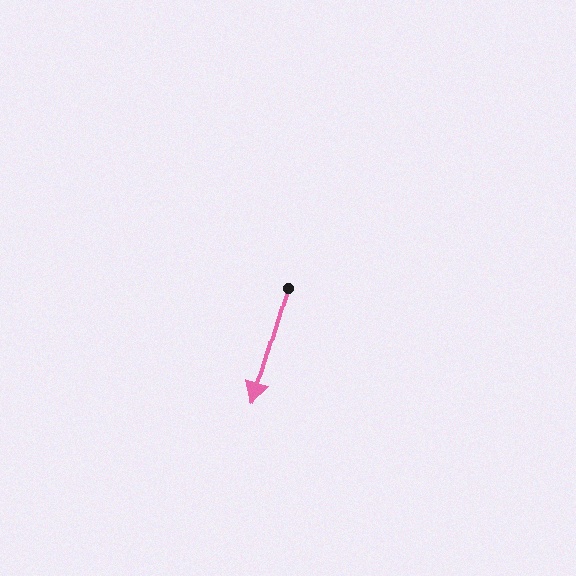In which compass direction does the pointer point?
South.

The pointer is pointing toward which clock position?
Roughly 7 o'clock.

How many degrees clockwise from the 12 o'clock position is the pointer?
Approximately 197 degrees.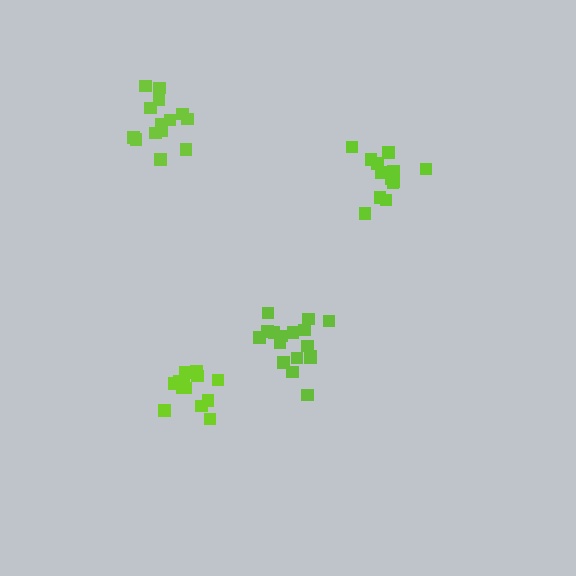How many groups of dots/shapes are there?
There are 4 groups.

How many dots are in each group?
Group 1: 17 dots, Group 2: 14 dots, Group 3: 13 dots, Group 4: 14 dots (58 total).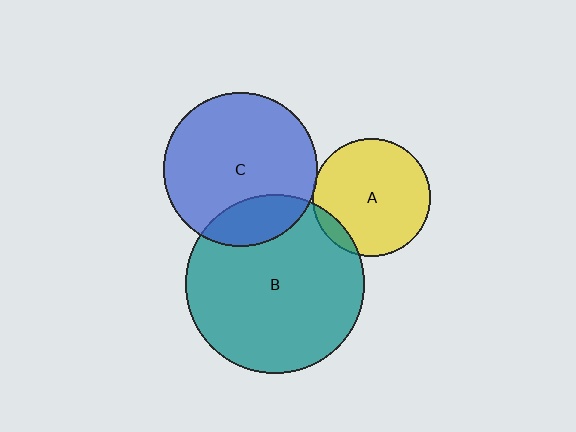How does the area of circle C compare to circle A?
Approximately 1.7 times.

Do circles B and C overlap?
Yes.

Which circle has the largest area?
Circle B (teal).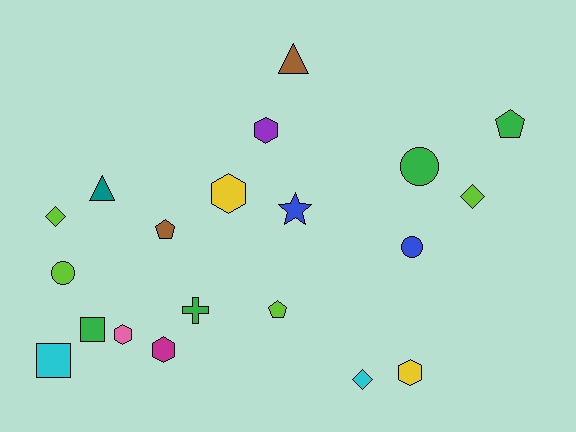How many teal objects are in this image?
There is 1 teal object.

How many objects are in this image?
There are 20 objects.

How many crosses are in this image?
There is 1 cross.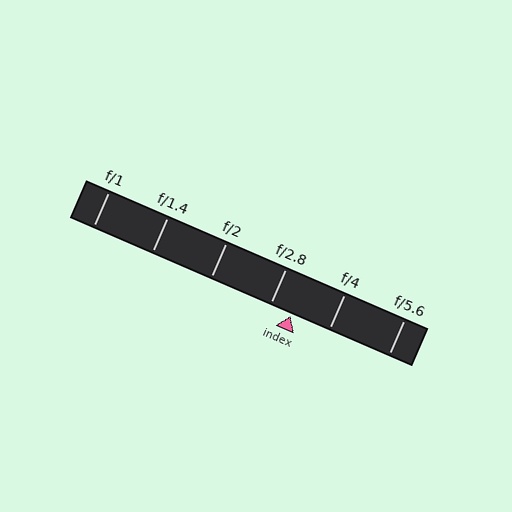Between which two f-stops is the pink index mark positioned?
The index mark is between f/2.8 and f/4.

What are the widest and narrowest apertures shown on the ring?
The widest aperture shown is f/1 and the narrowest is f/5.6.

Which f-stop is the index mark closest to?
The index mark is closest to f/2.8.